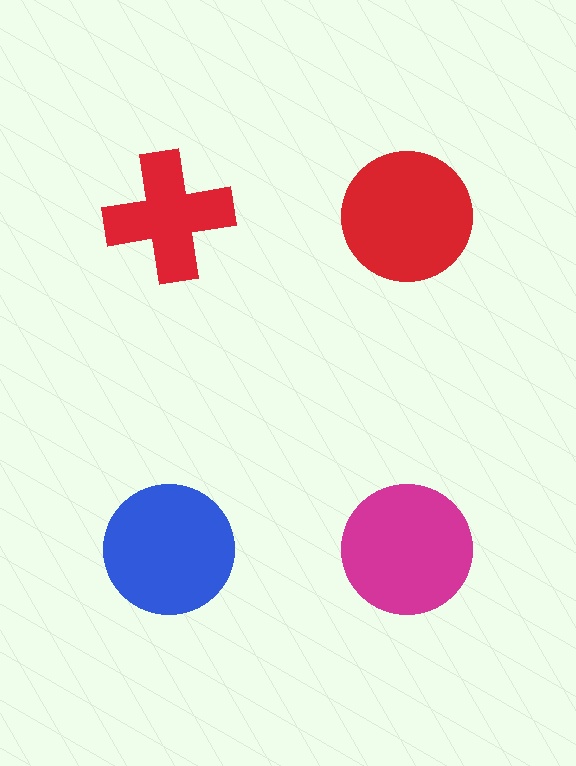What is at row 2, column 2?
A magenta circle.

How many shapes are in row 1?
2 shapes.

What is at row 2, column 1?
A blue circle.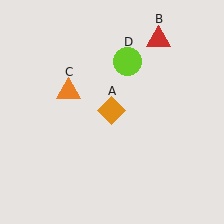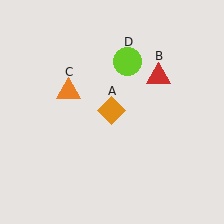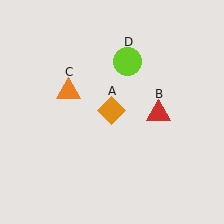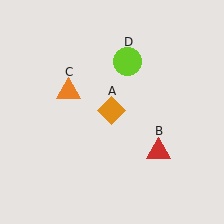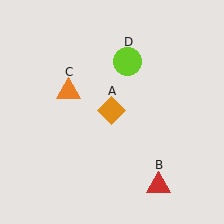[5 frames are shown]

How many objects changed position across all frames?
1 object changed position: red triangle (object B).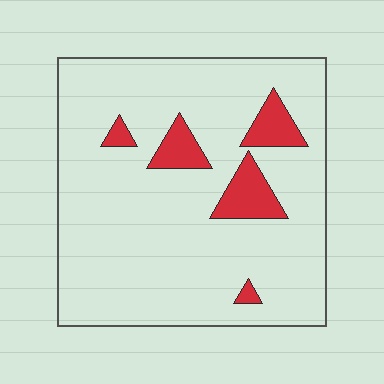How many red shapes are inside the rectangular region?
5.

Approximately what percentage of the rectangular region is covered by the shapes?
Approximately 10%.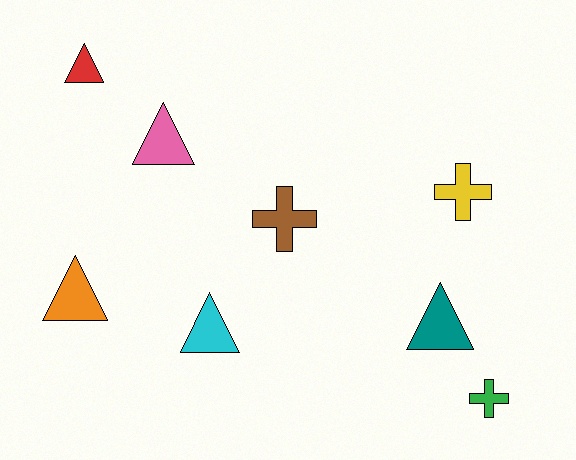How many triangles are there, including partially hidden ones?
There are 5 triangles.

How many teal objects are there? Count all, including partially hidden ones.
There is 1 teal object.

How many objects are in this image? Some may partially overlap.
There are 8 objects.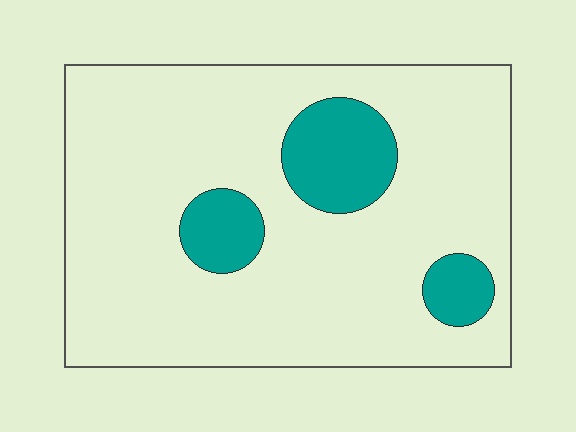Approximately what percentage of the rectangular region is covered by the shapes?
Approximately 15%.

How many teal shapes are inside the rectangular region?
3.